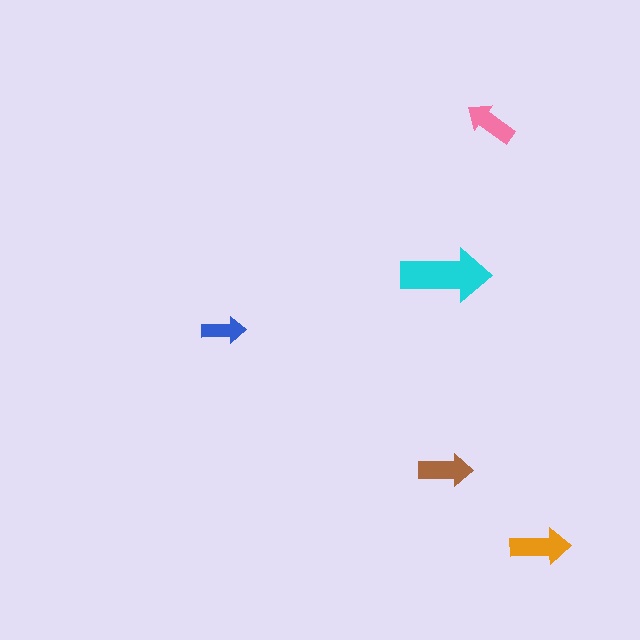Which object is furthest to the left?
The blue arrow is leftmost.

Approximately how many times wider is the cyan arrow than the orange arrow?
About 1.5 times wider.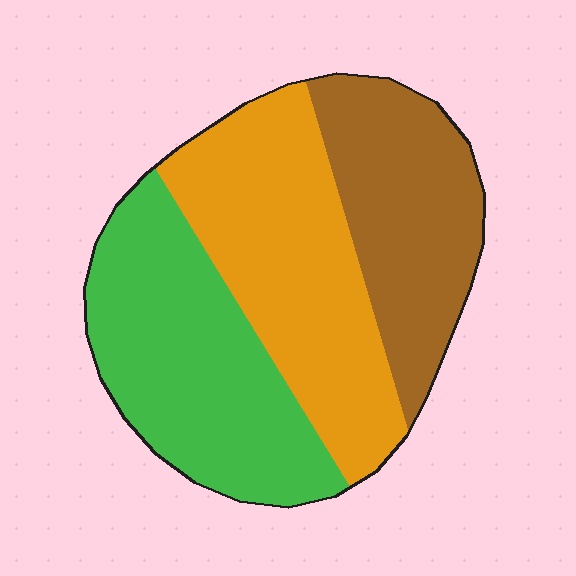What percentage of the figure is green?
Green takes up about three eighths (3/8) of the figure.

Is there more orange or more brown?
Orange.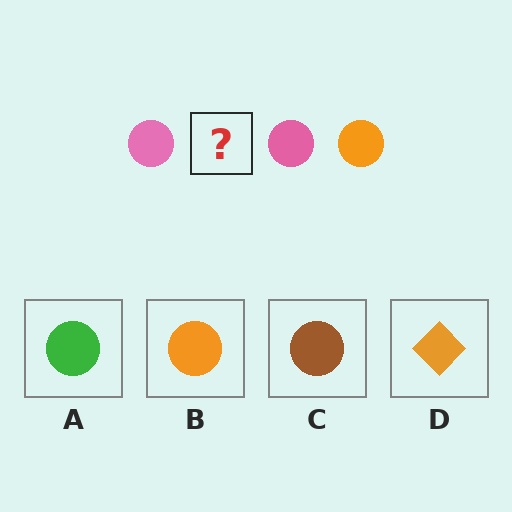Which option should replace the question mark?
Option B.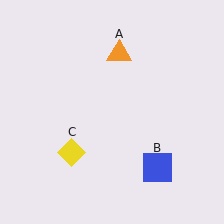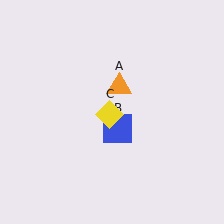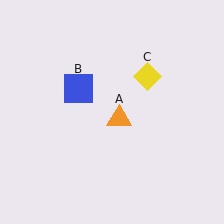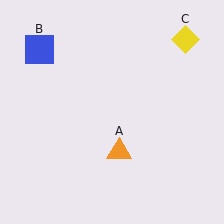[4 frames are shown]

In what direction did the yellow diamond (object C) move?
The yellow diamond (object C) moved up and to the right.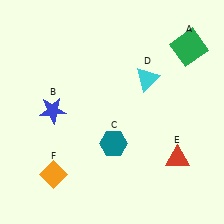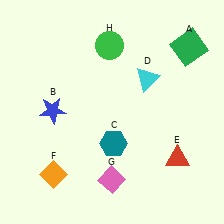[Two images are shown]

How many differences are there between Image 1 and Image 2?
There are 2 differences between the two images.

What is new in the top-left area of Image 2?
A green circle (H) was added in the top-left area of Image 2.